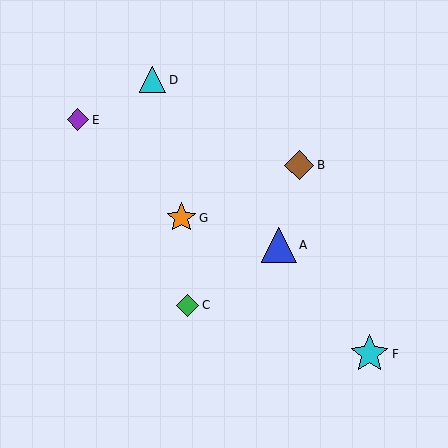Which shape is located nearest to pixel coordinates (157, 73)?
The cyan triangle (labeled D) at (153, 80) is nearest to that location.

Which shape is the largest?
The cyan star (labeled F) is the largest.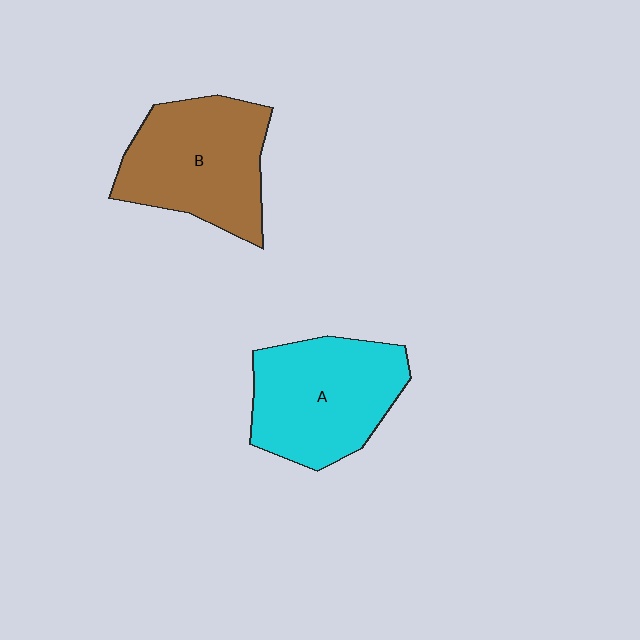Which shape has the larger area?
Shape B (brown).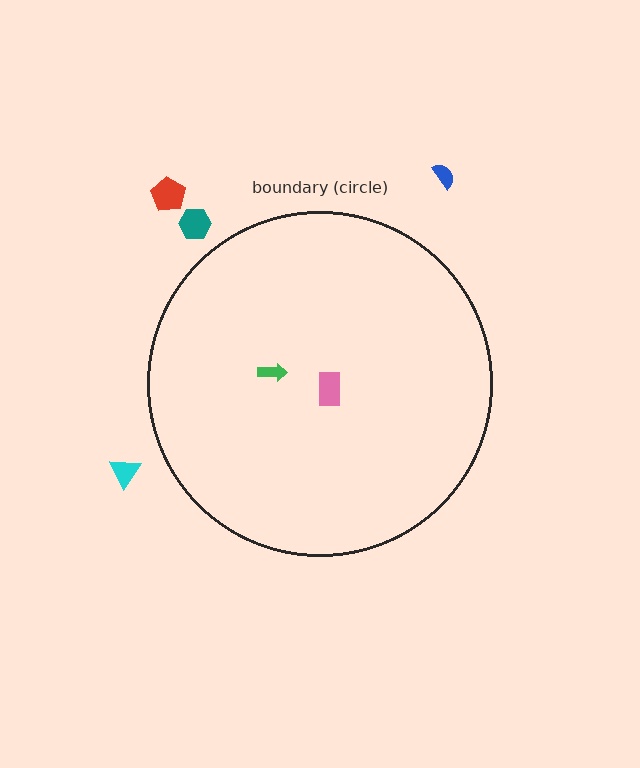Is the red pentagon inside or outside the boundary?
Outside.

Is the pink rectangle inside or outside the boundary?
Inside.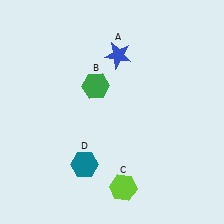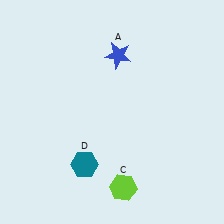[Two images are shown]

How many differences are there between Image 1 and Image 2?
There is 1 difference between the two images.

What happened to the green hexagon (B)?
The green hexagon (B) was removed in Image 2. It was in the top-left area of Image 1.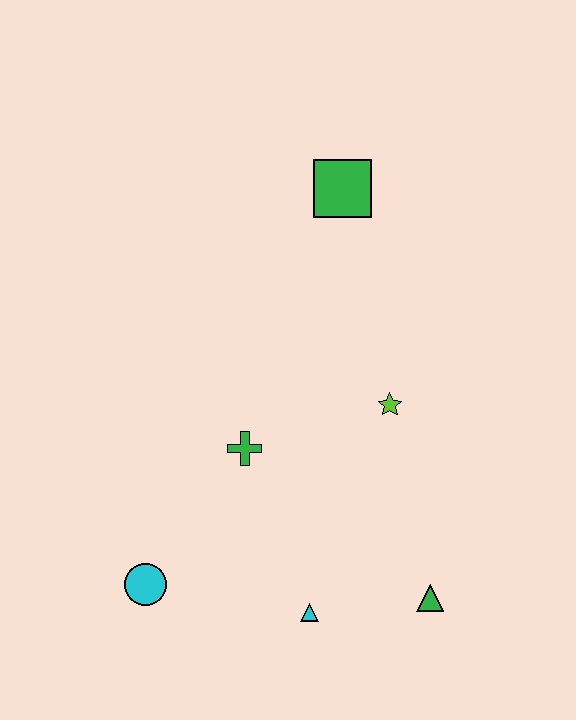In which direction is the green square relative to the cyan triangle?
The green square is above the cyan triangle.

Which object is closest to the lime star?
The green cross is closest to the lime star.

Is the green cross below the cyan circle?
No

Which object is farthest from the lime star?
The cyan circle is farthest from the lime star.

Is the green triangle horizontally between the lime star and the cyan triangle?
No